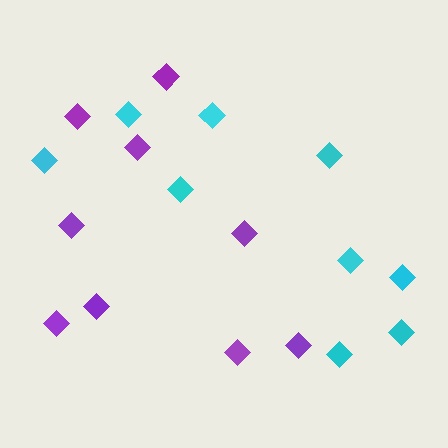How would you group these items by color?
There are 2 groups: one group of purple diamonds (9) and one group of cyan diamonds (9).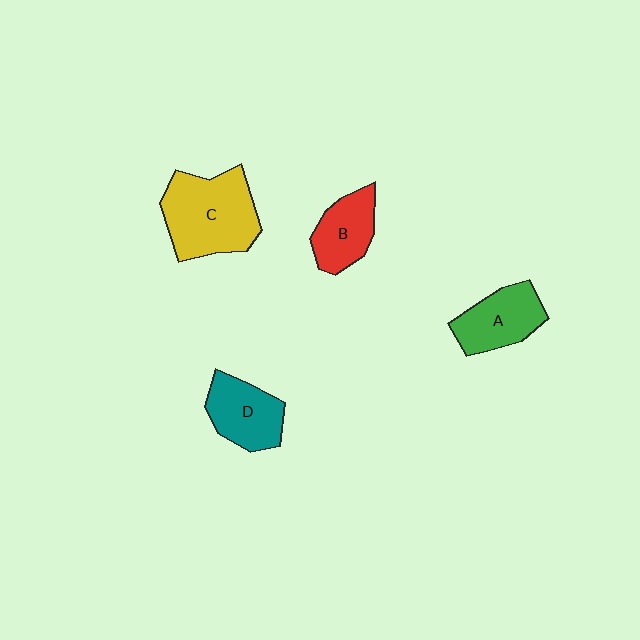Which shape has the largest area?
Shape C (yellow).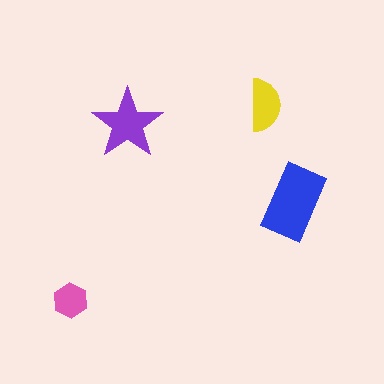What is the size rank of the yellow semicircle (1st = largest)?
3rd.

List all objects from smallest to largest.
The pink hexagon, the yellow semicircle, the purple star, the blue rectangle.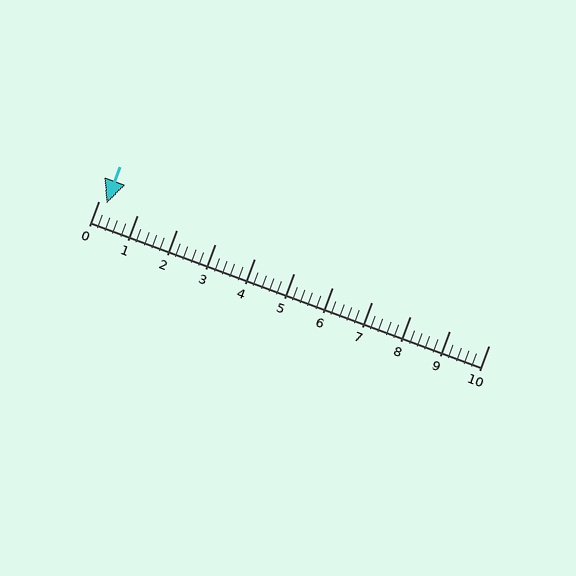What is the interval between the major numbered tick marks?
The major tick marks are spaced 1 units apart.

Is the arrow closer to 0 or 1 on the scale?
The arrow is closer to 0.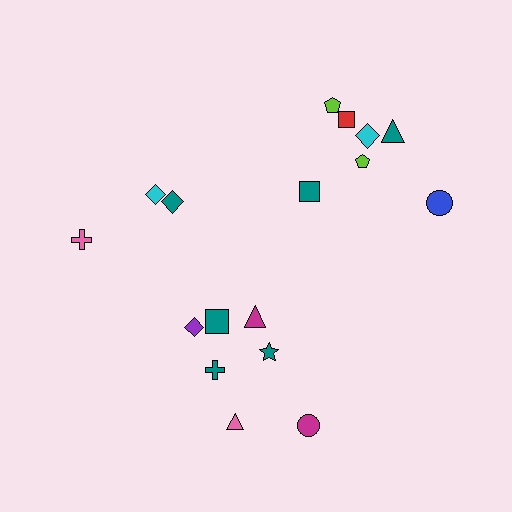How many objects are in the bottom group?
There are 7 objects.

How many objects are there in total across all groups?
There are 17 objects.